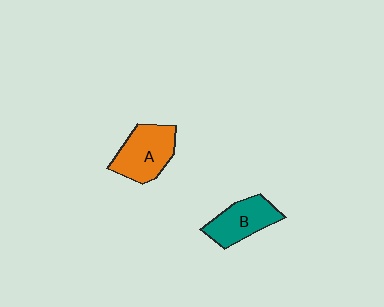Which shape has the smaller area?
Shape B (teal).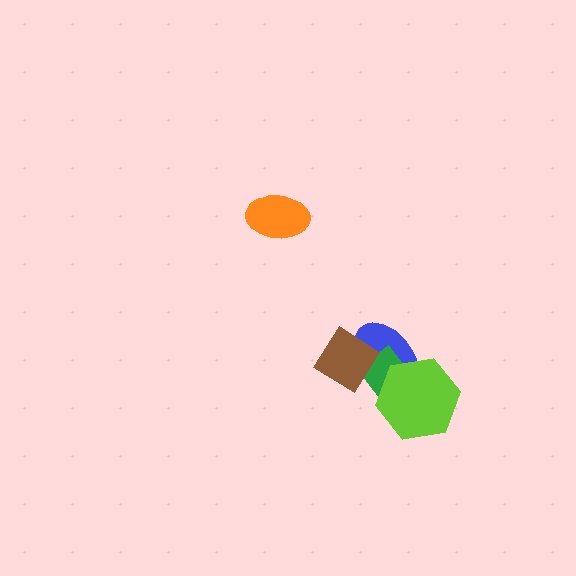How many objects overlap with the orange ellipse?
0 objects overlap with the orange ellipse.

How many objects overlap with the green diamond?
3 objects overlap with the green diamond.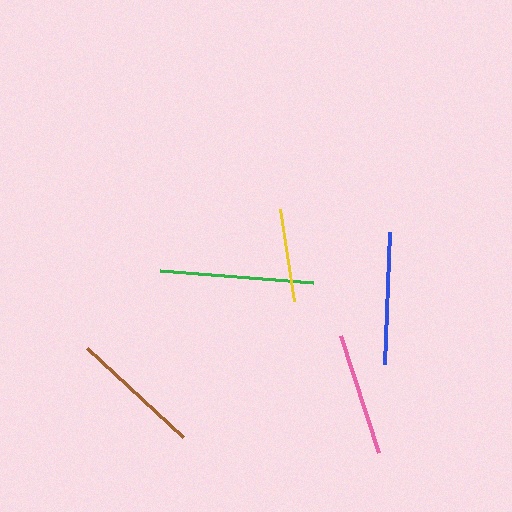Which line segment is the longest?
The green line is the longest at approximately 153 pixels.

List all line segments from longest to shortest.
From longest to shortest: green, blue, brown, pink, yellow.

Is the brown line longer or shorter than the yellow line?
The brown line is longer than the yellow line.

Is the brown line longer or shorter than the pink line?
The brown line is longer than the pink line.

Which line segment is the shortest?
The yellow line is the shortest at approximately 93 pixels.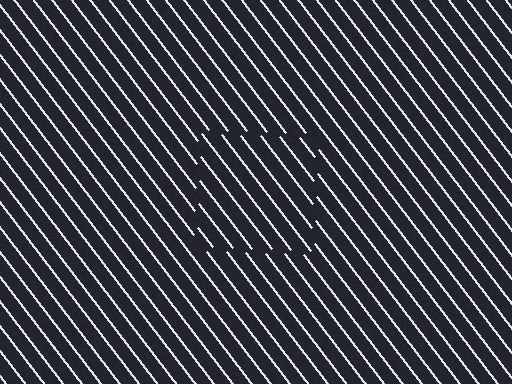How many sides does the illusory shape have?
4 sides — the line-ends trace a square.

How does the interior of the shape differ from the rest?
The interior of the shape contains the same grating, shifted by half a period — the contour is defined by the phase discontinuity where line-ends from the inner and outer gratings abut.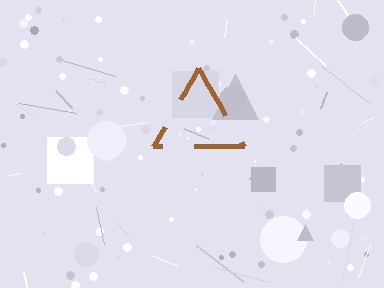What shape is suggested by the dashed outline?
The dashed outline suggests a triangle.